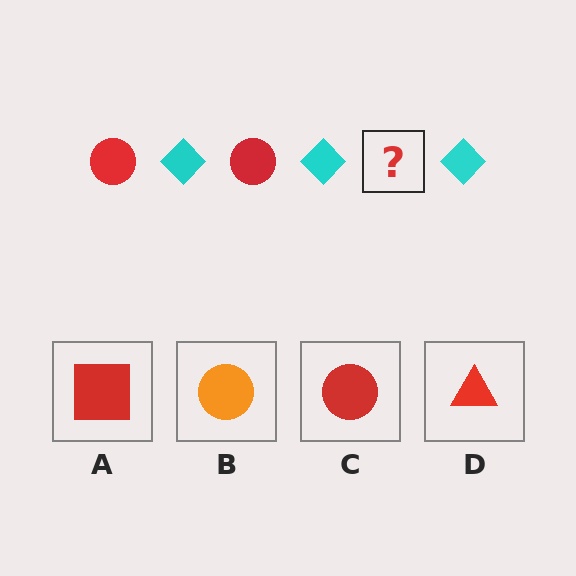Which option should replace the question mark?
Option C.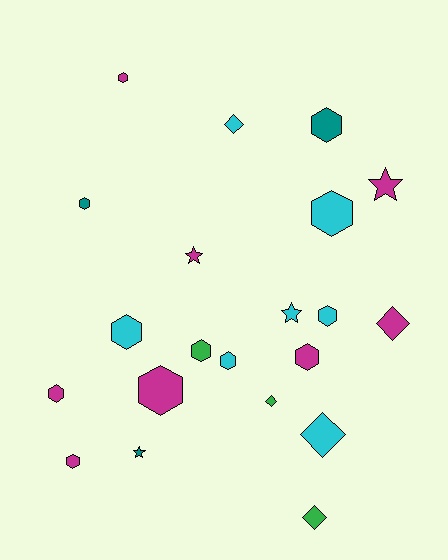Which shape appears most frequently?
Hexagon, with 12 objects.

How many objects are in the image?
There are 21 objects.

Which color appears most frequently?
Magenta, with 8 objects.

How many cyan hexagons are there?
There are 4 cyan hexagons.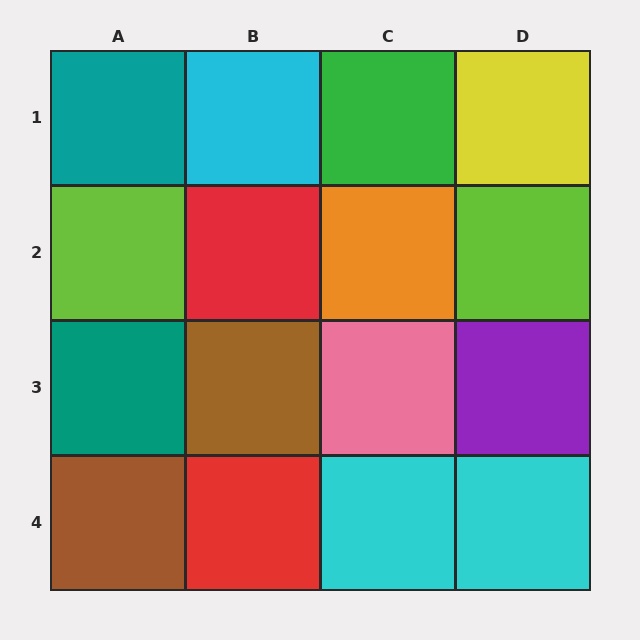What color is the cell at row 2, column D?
Lime.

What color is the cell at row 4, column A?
Brown.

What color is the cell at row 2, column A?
Lime.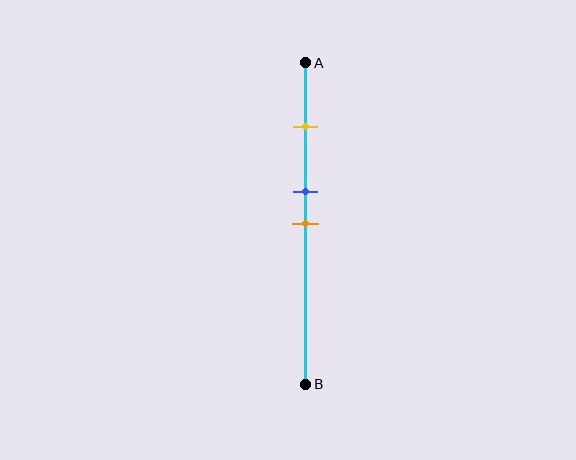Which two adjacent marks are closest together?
The blue and orange marks are the closest adjacent pair.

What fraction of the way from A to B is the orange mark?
The orange mark is approximately 50% (0.5) of the way from A to B.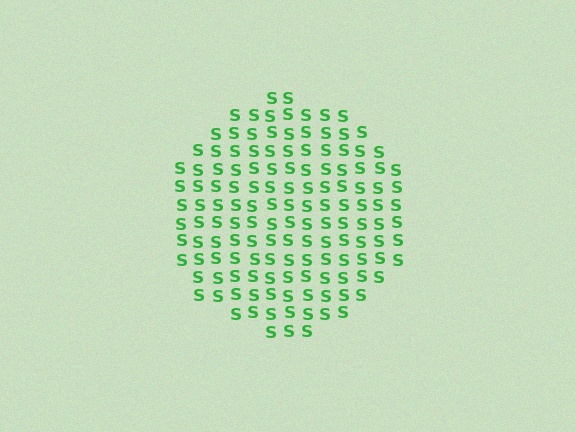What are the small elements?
The small elements are letter S's.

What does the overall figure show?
The overall figure shows a circle.